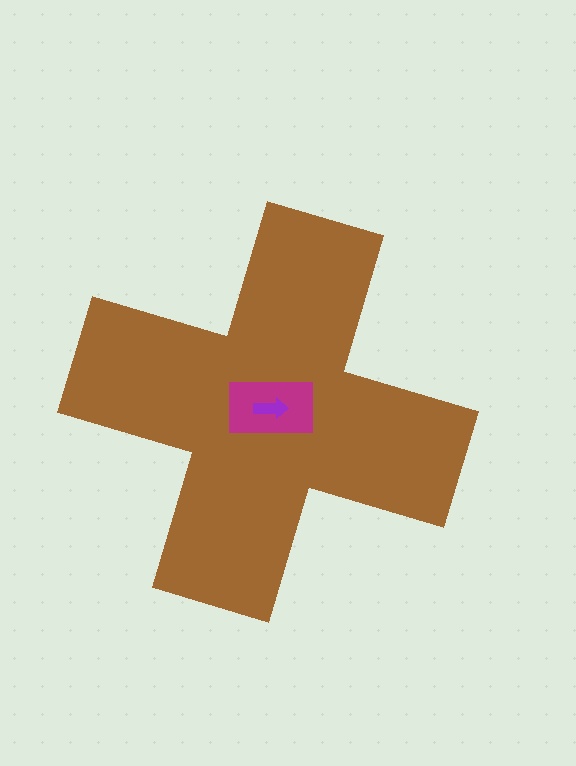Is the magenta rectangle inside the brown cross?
Yes.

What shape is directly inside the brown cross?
The magenta rectangle.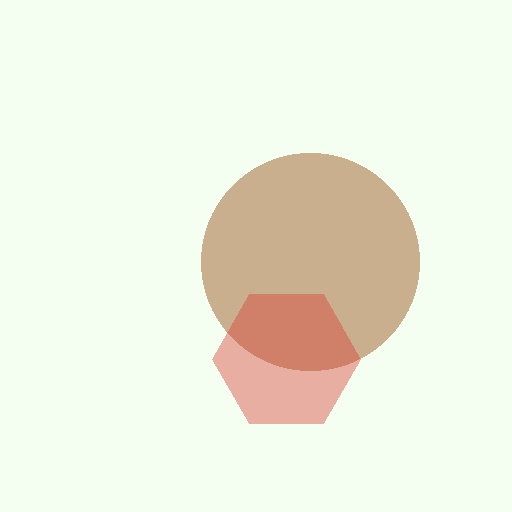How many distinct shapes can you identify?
There are 2 distinct shapes: a brown circle, a red hexagon.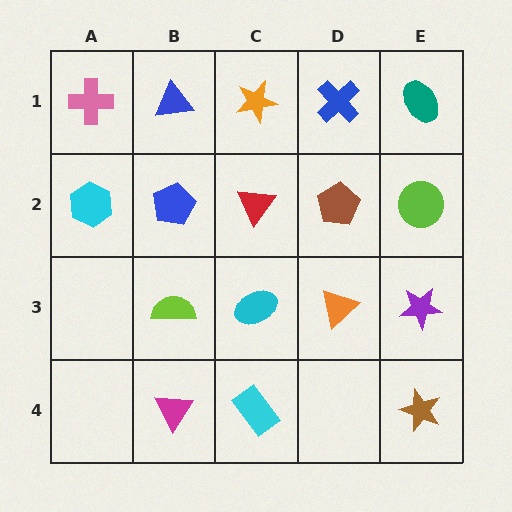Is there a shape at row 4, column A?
No, that cell is empty.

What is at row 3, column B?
A lime semicircle.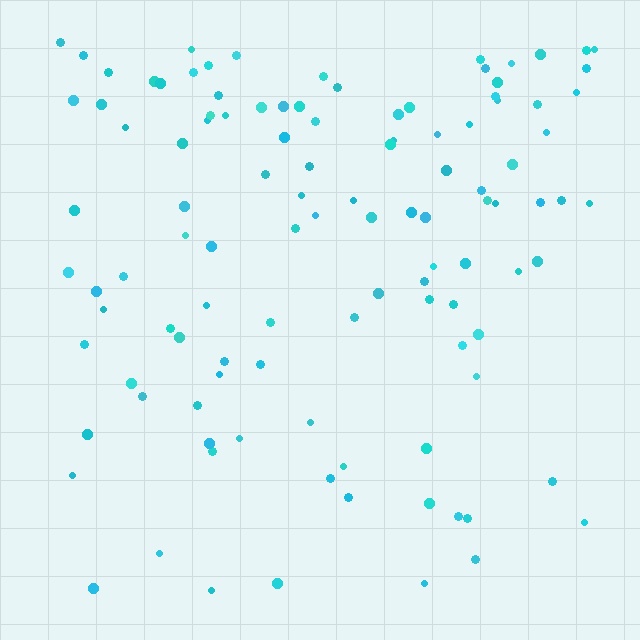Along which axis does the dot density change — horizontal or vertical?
Vertical.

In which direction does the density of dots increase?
From bottom to top, with the top side densest.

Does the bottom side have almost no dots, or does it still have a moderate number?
Still a moderate number, just noticeably fewer than the top.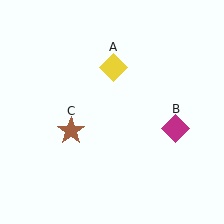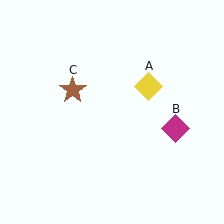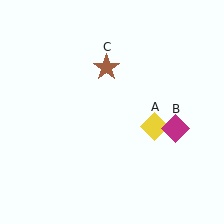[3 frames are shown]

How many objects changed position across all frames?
2 objects changed position: yellow diamond (object A), brown star (object C).